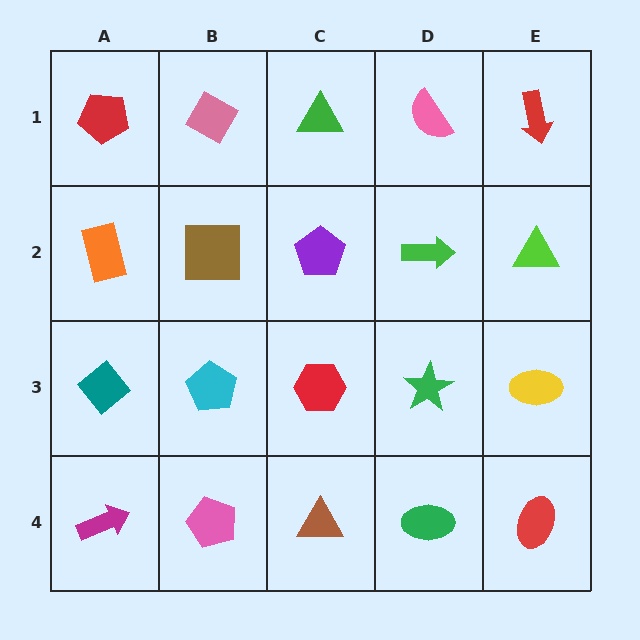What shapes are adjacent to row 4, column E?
A yellow ellipse (row 3, column E), a green ellipse (row 4, column D).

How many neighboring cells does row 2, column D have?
4.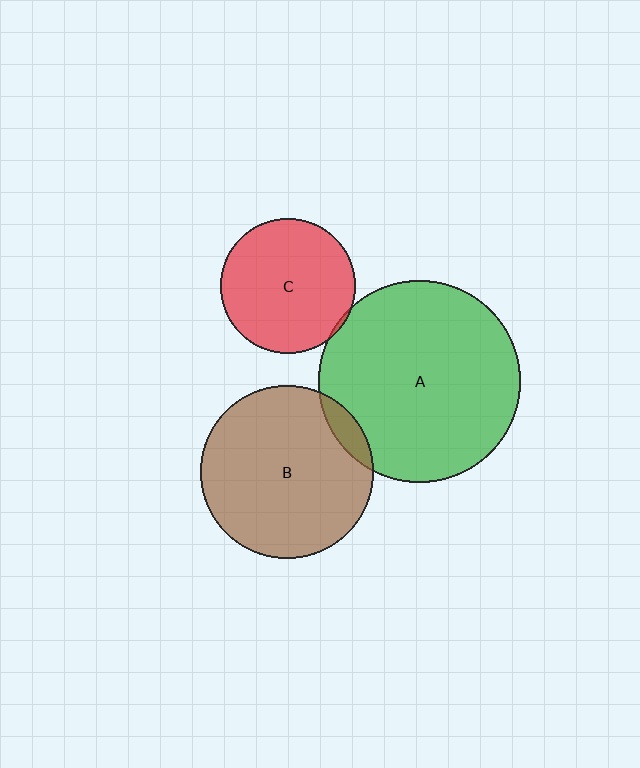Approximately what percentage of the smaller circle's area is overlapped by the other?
Approximately 5%.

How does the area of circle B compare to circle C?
Approximately 1.6 times.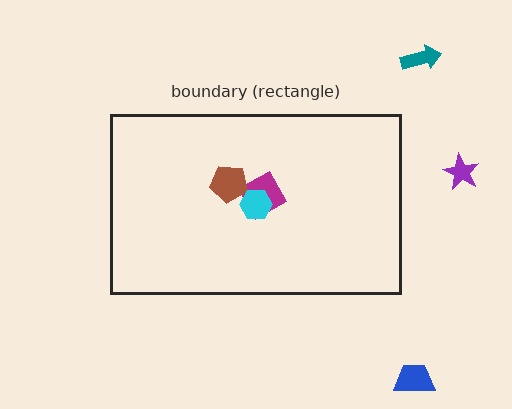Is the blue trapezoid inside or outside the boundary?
Outside.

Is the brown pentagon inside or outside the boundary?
Inside.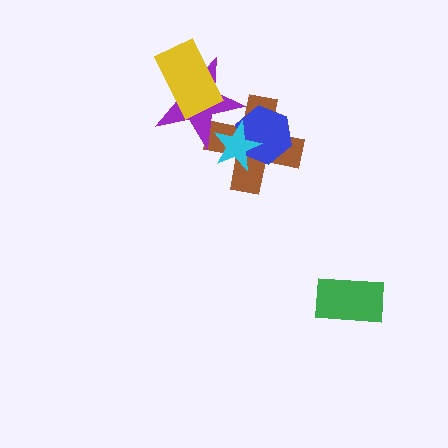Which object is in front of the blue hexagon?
The cyan star is in front of the blue hexagon.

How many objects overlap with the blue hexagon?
2 objects overlap with the blue hexagon.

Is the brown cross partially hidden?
Yes, it is partially covered by another shape.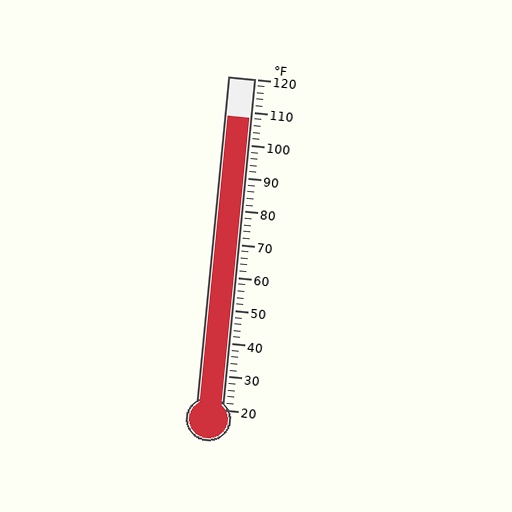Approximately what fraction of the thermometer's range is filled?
The thermometer is filled to approximately 90% of its range.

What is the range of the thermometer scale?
The thermometer scale ranges from 20°F to 120°F.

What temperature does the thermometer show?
The thermometer shows approximately 108°F.